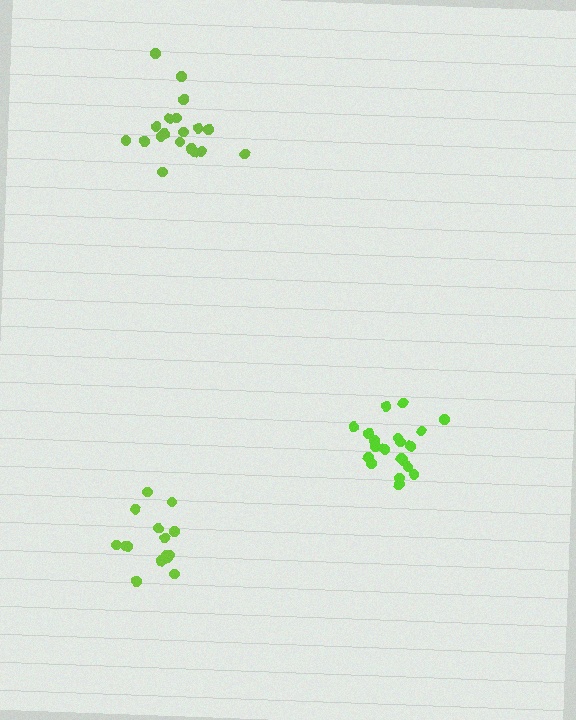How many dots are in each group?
Group 1: 15 dots, Group 2: 20 dots, Group 3: 19 dots (54 total).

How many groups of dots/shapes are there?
There are 3 groups.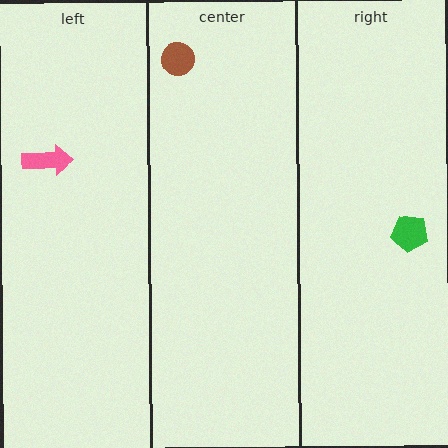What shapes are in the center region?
The brown circle.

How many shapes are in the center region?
1.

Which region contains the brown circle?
The center region.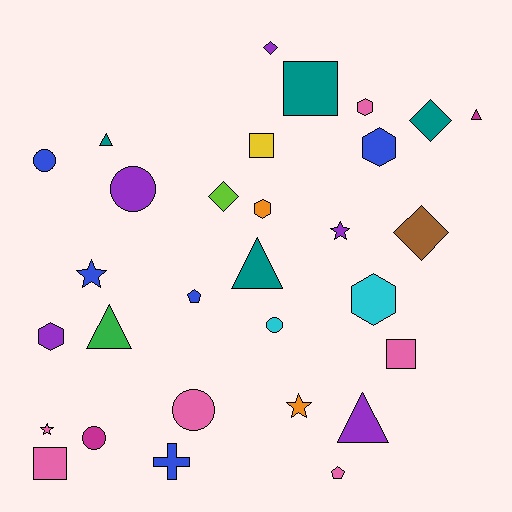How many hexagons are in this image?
There are 5 hexagons.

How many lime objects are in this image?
There is 1 lime object.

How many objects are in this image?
There are 30 objects.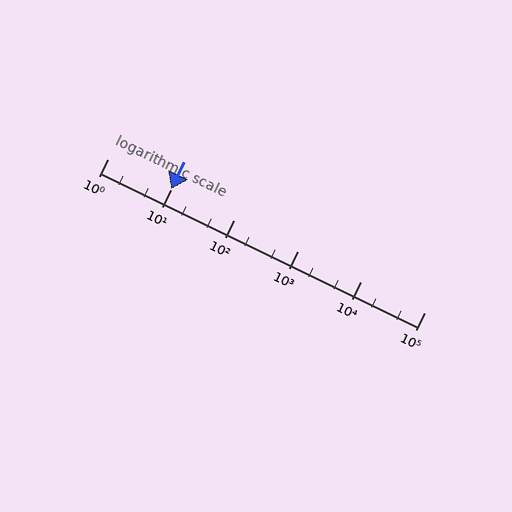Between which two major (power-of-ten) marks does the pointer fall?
The pointer is between 10 and 100.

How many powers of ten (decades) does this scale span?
The scale spans 5 decades, from 1 to 100000.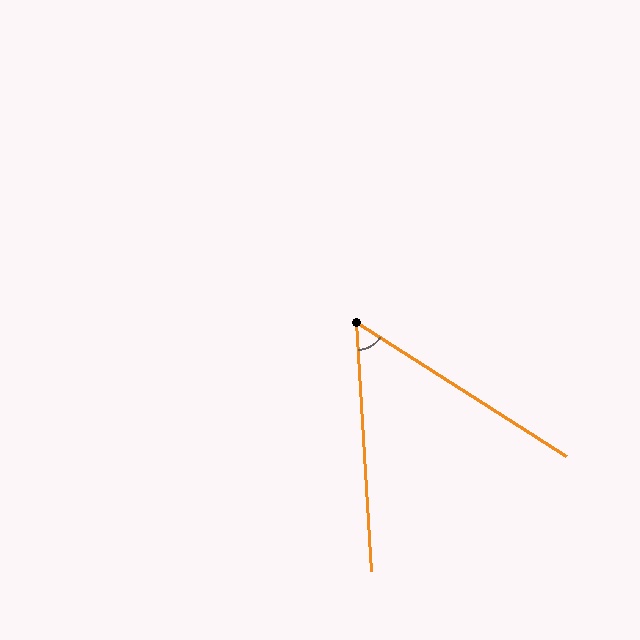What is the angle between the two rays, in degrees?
Approximately 54 degrees.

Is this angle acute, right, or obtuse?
It is acute.